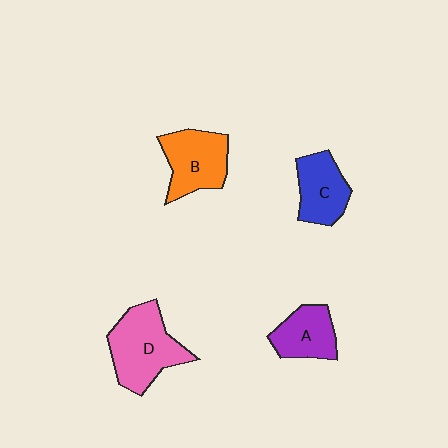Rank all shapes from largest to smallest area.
From largest to smallest: D (pink), B (orange), C (blue), A (purple).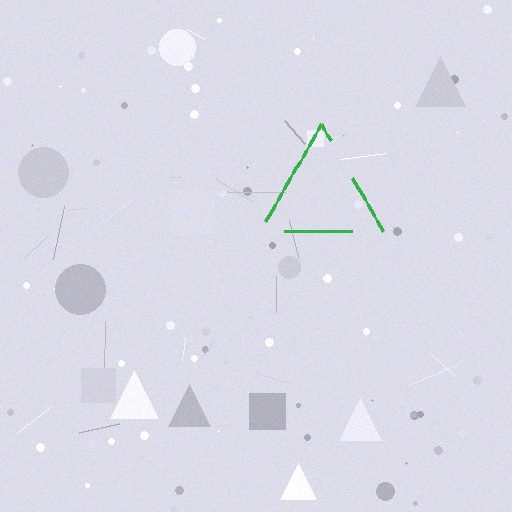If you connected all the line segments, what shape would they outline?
They would outline a triangle.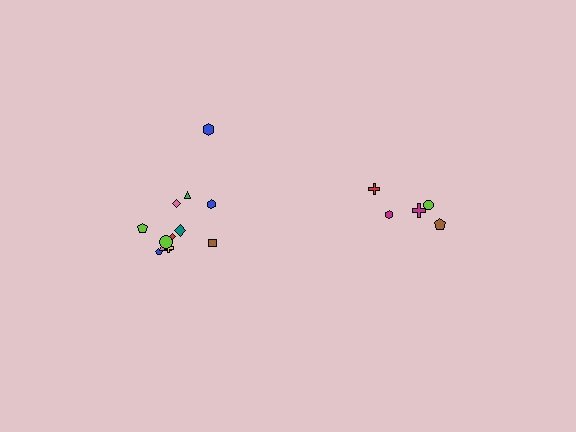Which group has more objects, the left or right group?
The left group.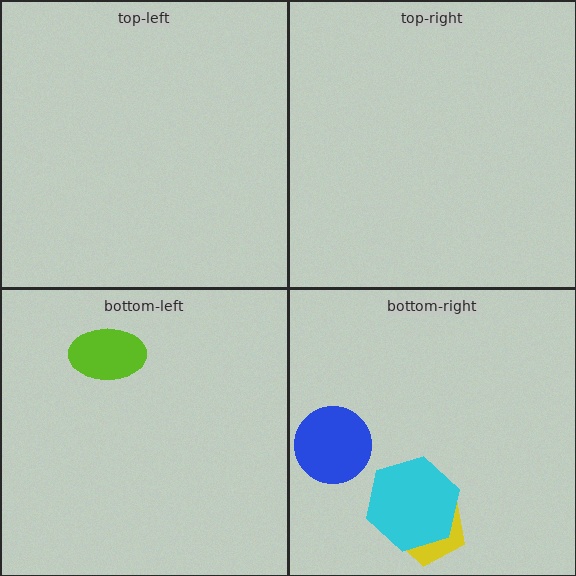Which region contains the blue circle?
The bottom-right region.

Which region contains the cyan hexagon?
The bottom-right region.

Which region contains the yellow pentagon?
The bottom-right region.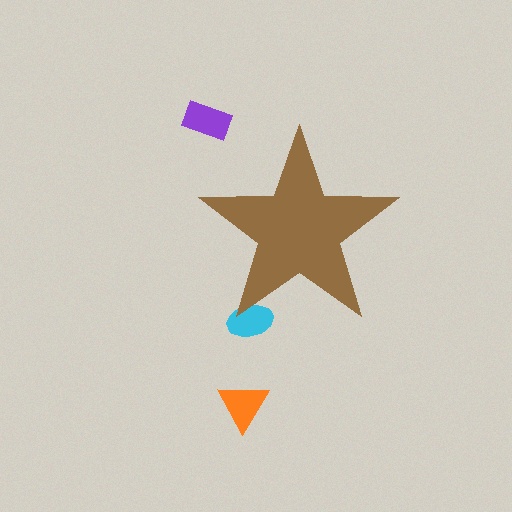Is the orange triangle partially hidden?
No, the orange triangle is fully visible.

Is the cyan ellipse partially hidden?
Yes, the cyan ellipse is partially hidden behind the brown star.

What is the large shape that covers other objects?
A brown star.